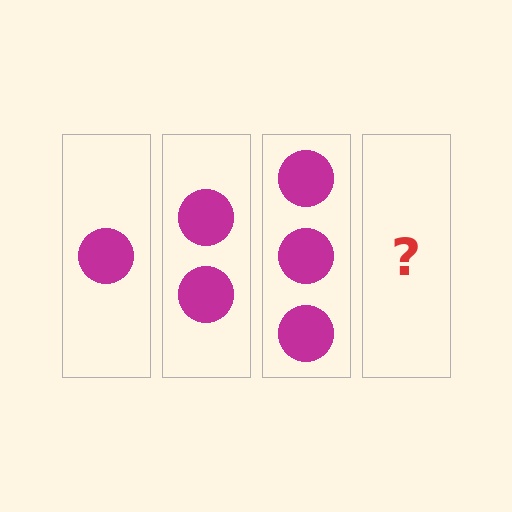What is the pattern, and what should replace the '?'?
The pattern is that each step adds one more circle. The '?' should be 4 circles.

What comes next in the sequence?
The next element should be 4 circles.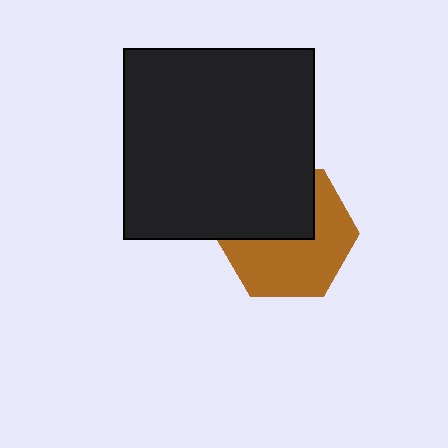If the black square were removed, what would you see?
You would see the complete brown hexagon.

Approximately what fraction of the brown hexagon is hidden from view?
Roughly 42% of the brown hexagon is hidden behind the black square.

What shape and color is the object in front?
The object in front is a black square.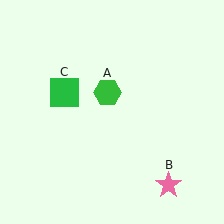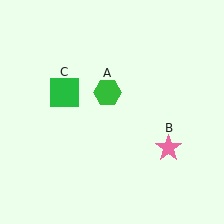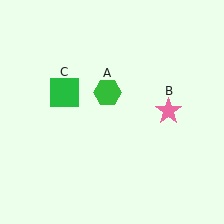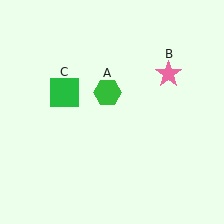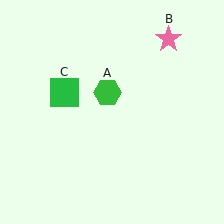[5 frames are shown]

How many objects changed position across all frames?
1 object changed position: pink star (object B).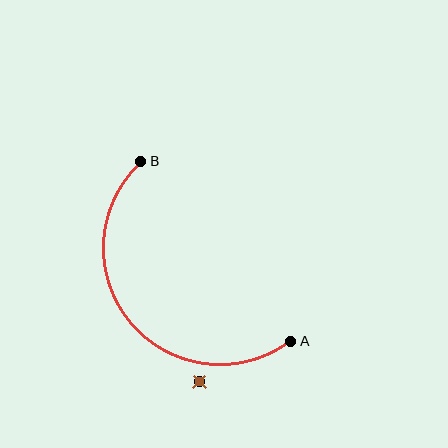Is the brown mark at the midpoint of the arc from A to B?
No — the brown mark does not lie on the arc at all. It sits slightly outside the curve.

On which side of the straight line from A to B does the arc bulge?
The arc bulges below and to the left of the straight line connecting A and B.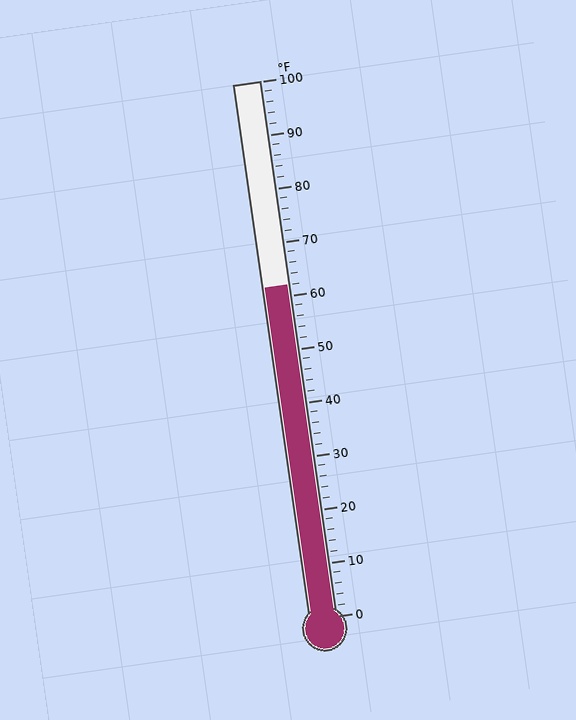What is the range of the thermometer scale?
The thermometer scale ranges from 0°F to 100°F.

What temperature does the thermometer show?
The thermometer shows approximately 62°F.